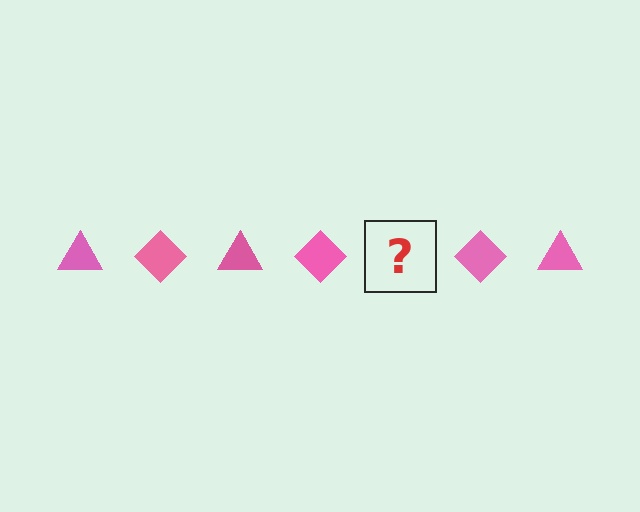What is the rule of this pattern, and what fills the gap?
The rule is that the pattern cycles through triangle, diamond shapes in pink. The gap should be filled with a pink triangle.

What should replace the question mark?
The question mark should be replaced with a pink triangle.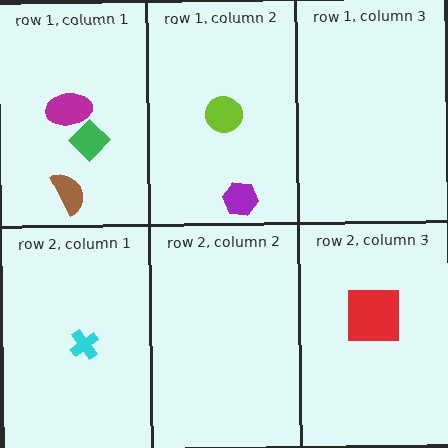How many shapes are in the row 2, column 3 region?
1.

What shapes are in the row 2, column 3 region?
The red square.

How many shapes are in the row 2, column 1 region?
1.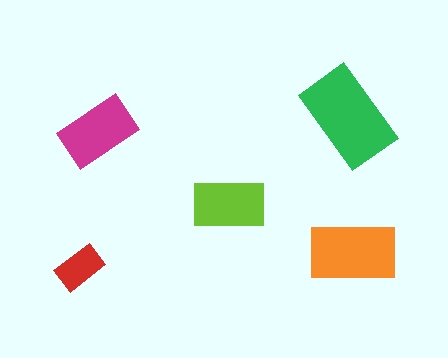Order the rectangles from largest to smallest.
the green one, the orange one, the magenta one, the lime one, the red one.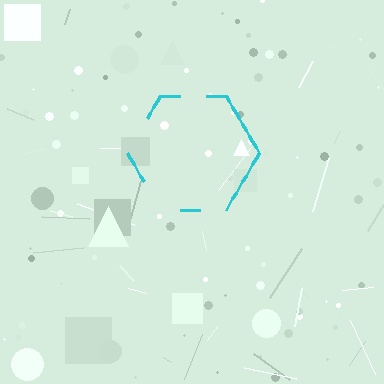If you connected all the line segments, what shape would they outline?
They would outline a hexagon.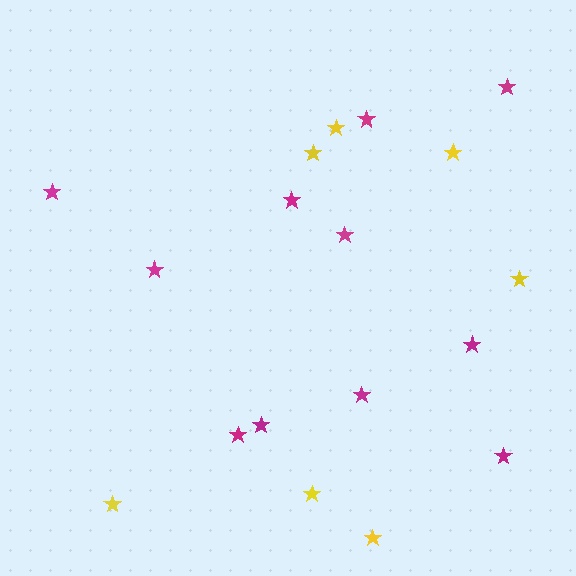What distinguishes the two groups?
There are 2 groups: one group of magenta stars (11) and one group of yellow stars (7).